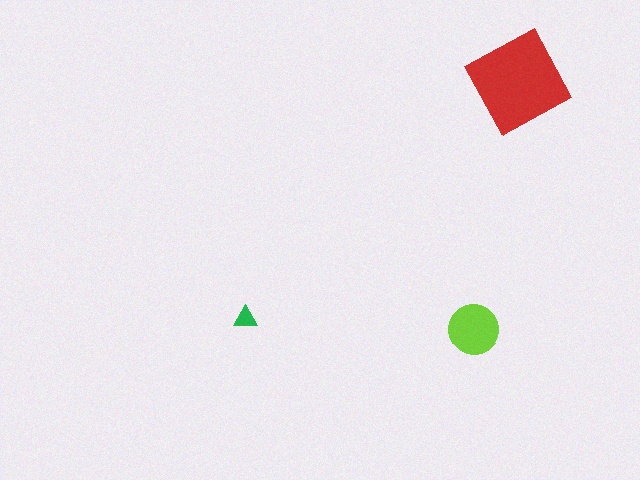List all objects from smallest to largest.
The green triangle, the lime circle, the red diamond.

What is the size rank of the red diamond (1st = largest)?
1st.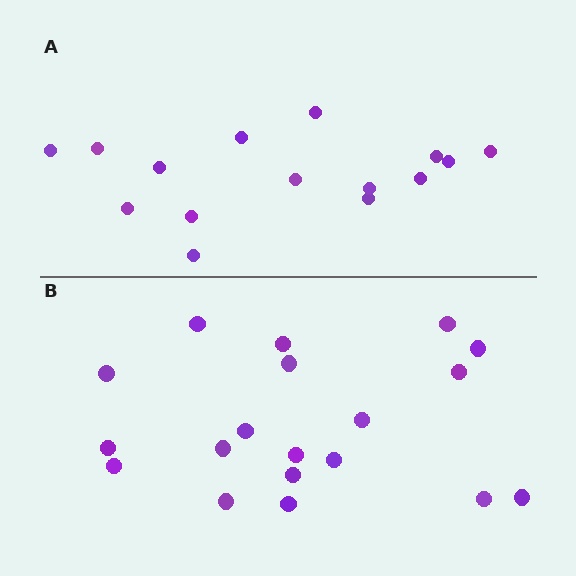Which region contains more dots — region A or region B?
Region B (the bottom region) has more dots.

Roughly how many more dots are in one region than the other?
Region B has about 4 more dots than region A.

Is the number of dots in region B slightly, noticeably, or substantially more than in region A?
Region B has noticeably more, but not dramatically so. The ratio is roughly 1.3 to 1.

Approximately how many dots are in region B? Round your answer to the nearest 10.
About 20 dots. (The exact count is 19, which rounds to 20.)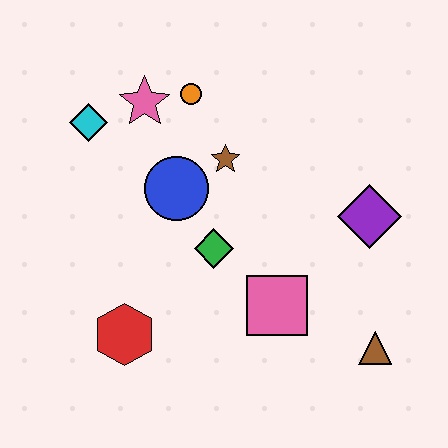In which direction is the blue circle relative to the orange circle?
The blue circle is below the orange circle.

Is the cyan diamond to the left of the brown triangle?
Yes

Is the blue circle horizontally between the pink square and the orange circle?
No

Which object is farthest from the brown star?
The brown triangle is farthest from the brown star.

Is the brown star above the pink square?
Yes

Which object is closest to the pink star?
The orange circle is closest to the pink star.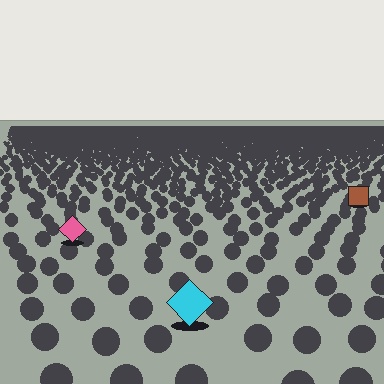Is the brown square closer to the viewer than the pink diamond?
No. The pink diamond is closer — you can tell from the texture gradient: the ground texture is coarser near it.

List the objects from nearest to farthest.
From nearest to farthest: the cyan diamond, the pink diamond, the brown square.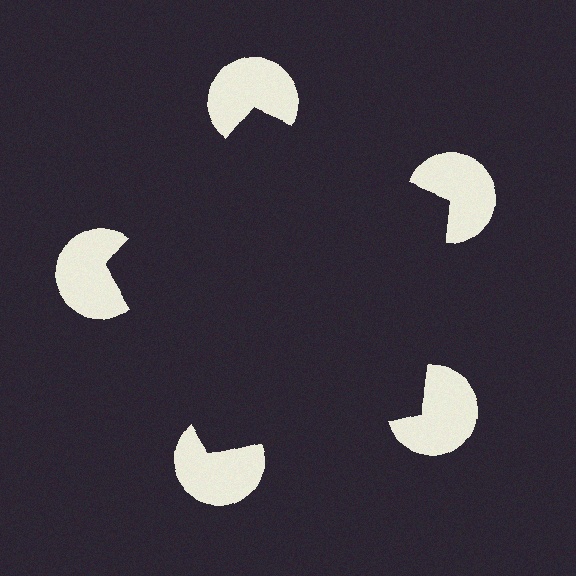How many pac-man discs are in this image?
There are 5 — one at each vertex of the illusory pentagon.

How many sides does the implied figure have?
5 sides.